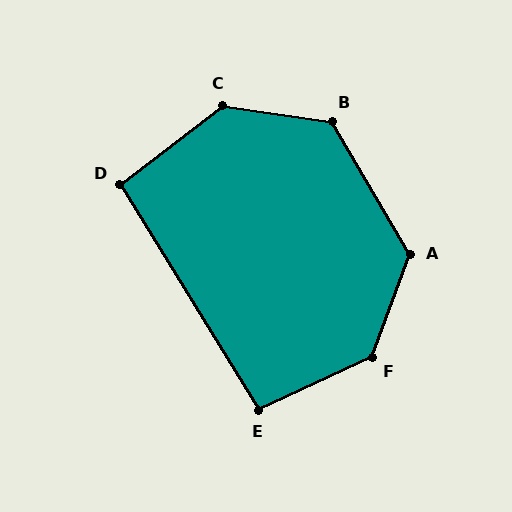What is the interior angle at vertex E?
Approximately 97 degrees (obtuse).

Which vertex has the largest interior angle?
F, at approximately 135 degrees.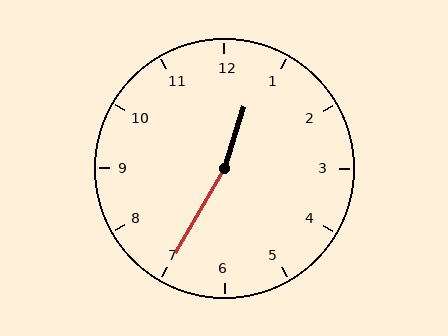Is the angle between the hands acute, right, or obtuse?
It is obtuse.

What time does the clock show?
12:35.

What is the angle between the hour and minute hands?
Approximately 168 degrees.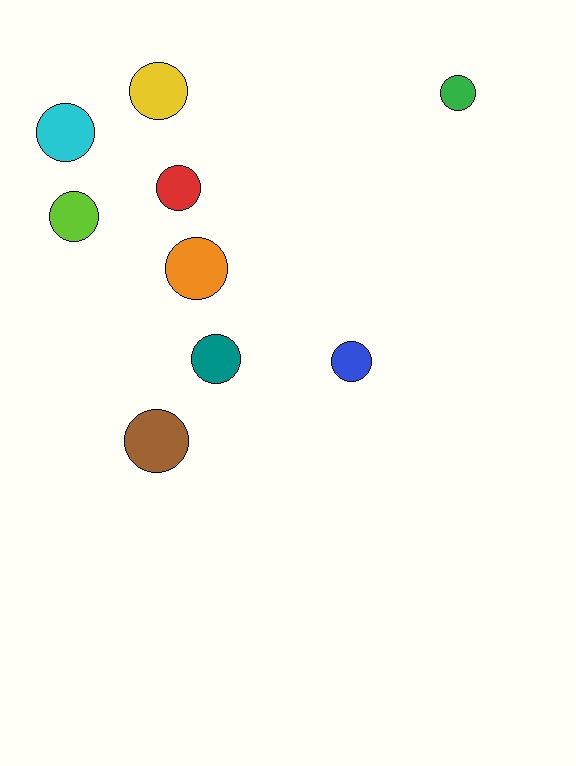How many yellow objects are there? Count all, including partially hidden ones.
There is 1 yellow object.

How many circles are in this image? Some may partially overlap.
There are 9 circles.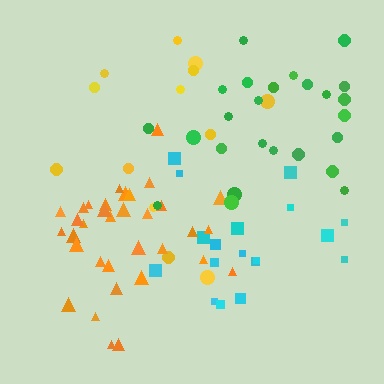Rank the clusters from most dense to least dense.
orange, green, cyan, yellow.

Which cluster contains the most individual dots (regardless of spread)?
Orange (34).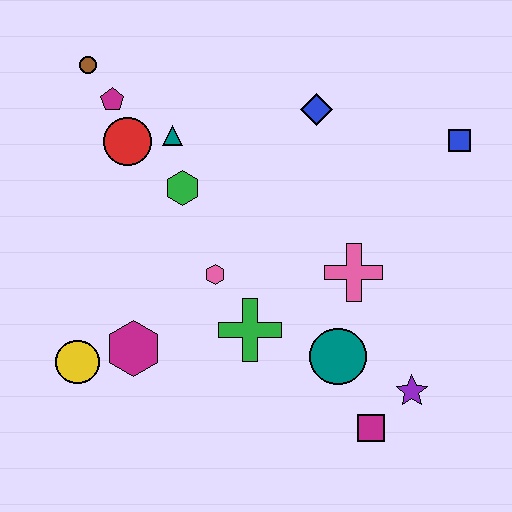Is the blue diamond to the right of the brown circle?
Yes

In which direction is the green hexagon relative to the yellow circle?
The green hexagon is above the yellow circle.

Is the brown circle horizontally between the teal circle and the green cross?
No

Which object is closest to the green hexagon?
The teal triangle is closest to the green hexagon.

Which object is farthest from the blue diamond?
The yellow circle is farthest from the blue diamond.